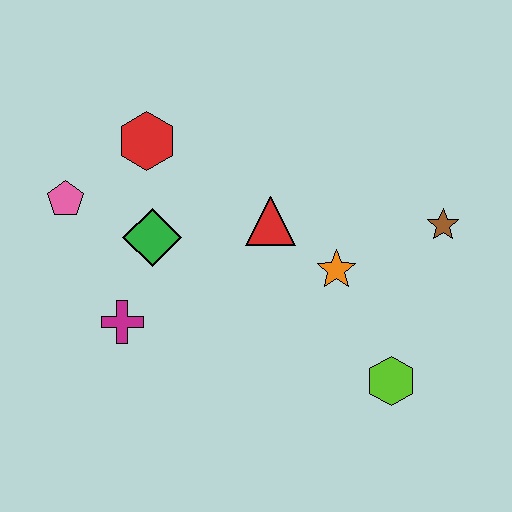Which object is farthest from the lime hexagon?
The pink pentagon is farthest from the lime hexagon.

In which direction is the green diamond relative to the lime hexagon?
The green diamond is to the left of the lime hexagon.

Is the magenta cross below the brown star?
Yes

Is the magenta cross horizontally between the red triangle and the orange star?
No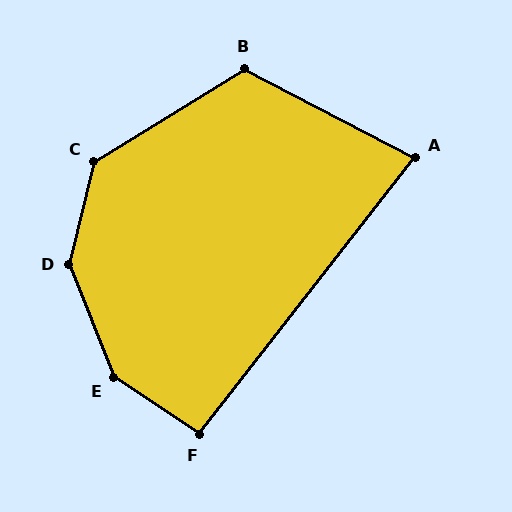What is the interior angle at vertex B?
Approximately 121 degrees (obtuse).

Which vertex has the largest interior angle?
E, at approximately 145 degrees.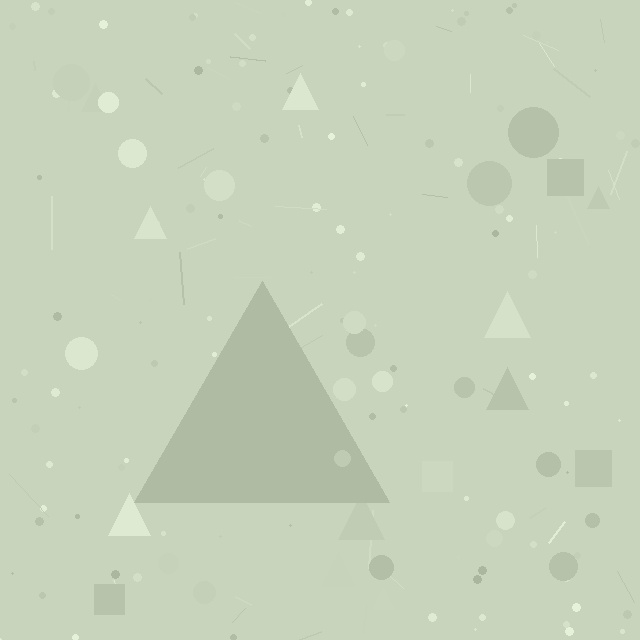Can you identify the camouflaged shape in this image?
The camouflaged shape is a triangle.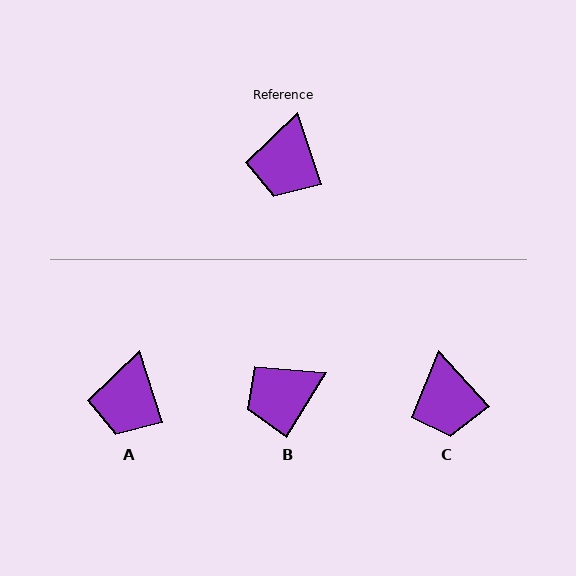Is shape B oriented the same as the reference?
No, it is off by about 49 degrees.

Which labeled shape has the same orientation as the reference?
A.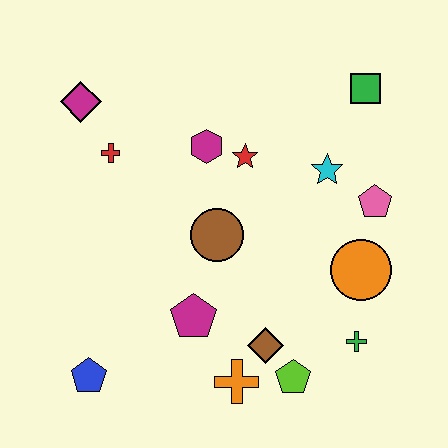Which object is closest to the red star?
The magenta hexagon is closest to the red star.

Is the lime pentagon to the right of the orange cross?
Yes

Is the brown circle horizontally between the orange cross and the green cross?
No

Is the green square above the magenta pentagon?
Yes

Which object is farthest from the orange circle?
The magenta diamond is farthest from the orange circle.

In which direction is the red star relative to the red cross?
The red star is to the right of the red cross.